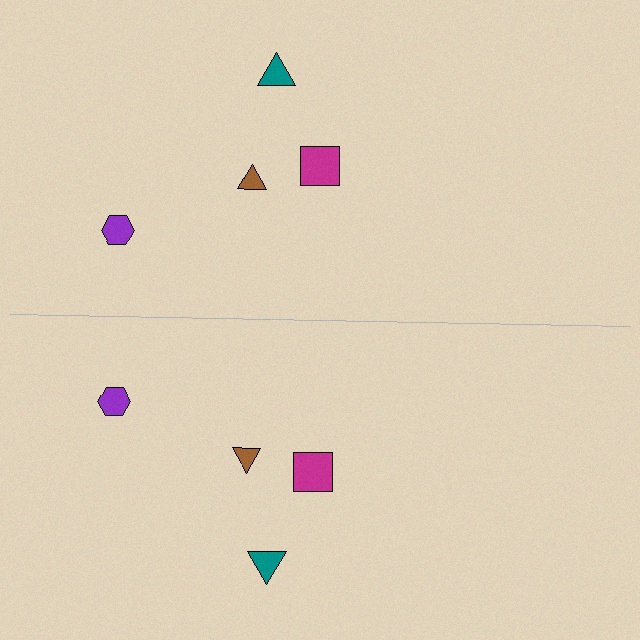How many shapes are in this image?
There are 8 shapes in this image.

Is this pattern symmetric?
Yes, this pattern has bilateral (reflection) symmetry.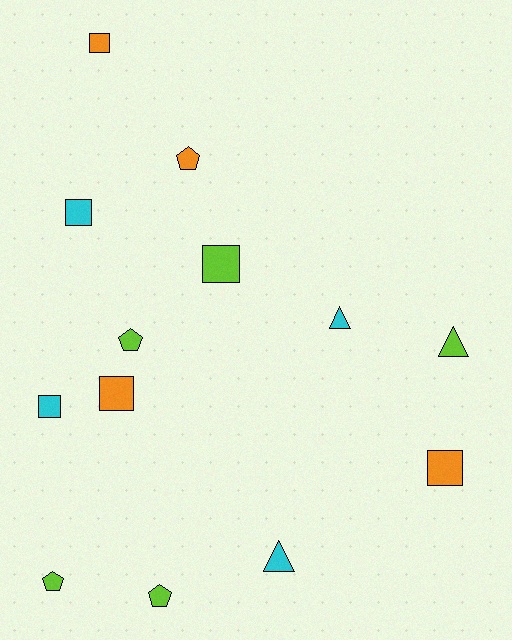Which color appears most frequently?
Lime, with 5 objects.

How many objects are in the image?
There are 13 objects.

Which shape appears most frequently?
Square, with 6 objects.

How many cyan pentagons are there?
There are no cyan pentagons.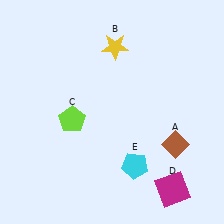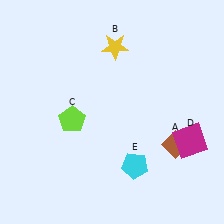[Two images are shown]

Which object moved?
The magenta square (D) moved up.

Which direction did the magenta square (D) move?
The magenta square (D) moved up.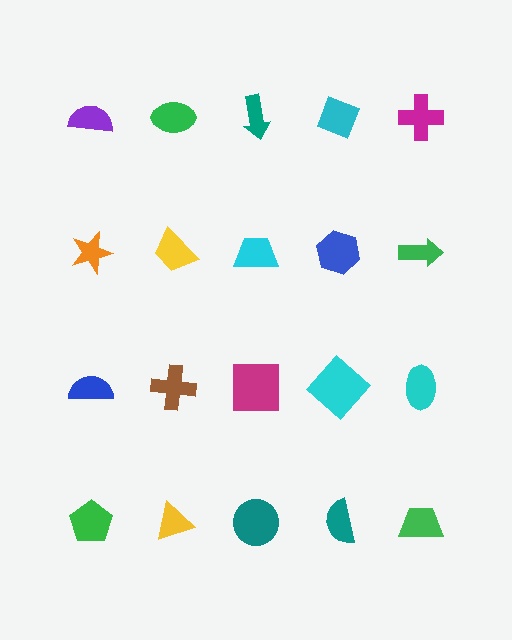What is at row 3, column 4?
A cyan diamond.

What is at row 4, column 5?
A green trapezoid.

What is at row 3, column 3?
A magenta square.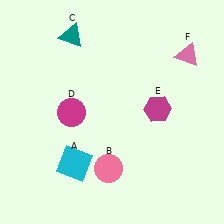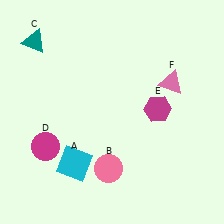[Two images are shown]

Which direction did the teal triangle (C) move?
The teal triangle (C) moved left.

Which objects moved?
The objects that moved are: the teal triangle (C), the magenta circle (D), the pink triangle (F).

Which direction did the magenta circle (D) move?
The magenta circle (D) moved down.